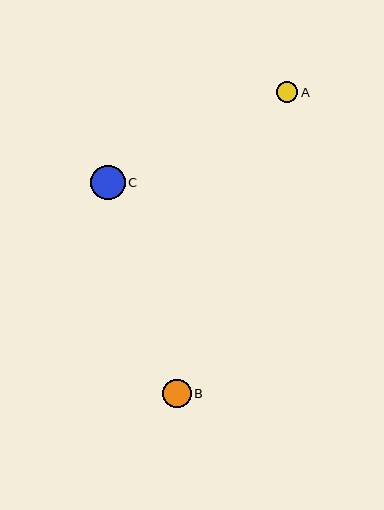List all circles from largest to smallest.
From largest to smallest: C, B, A.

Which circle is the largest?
Circle C is the largest with a size of approximately 35 pixels.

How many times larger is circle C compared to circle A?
Circle C is approximately 1.6 times the size of circle A.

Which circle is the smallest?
Circle A is the smallest with a size of approximately 21 pixels.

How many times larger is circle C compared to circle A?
Circle C is approximately 1.6 times the size of circle A.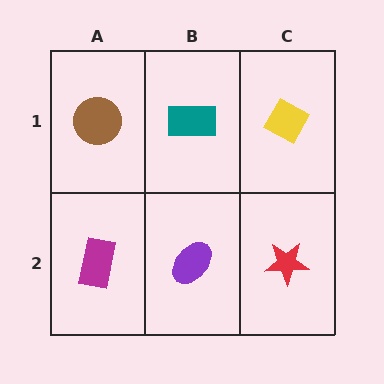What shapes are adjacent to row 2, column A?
A brown circle (row 1, column A), a purple ellipse (row 2, column B).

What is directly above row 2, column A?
A brown circle.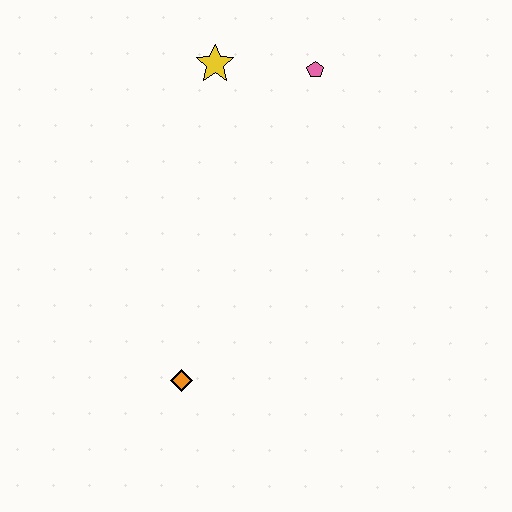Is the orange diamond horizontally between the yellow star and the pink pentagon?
No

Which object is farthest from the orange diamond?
The pink pentagon is farthest from the orange diamond.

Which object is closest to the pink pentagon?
The yellow star is closest to the pink pentagon.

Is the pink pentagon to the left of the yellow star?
No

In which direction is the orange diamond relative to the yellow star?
The orange diamond is below the yellow star.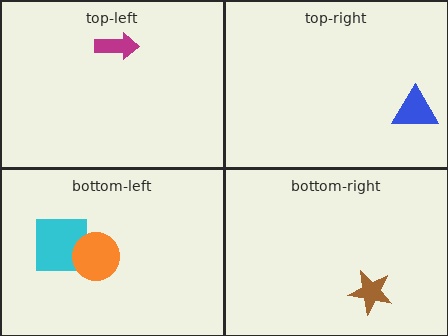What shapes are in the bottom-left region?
The cyan square, the orange circle.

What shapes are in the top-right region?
The blue triangle.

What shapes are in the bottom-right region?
The brown star.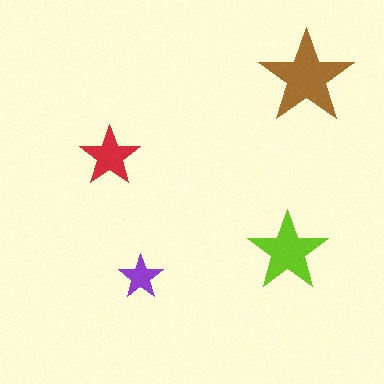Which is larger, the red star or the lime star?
The lime one.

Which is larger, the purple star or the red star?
The red one.